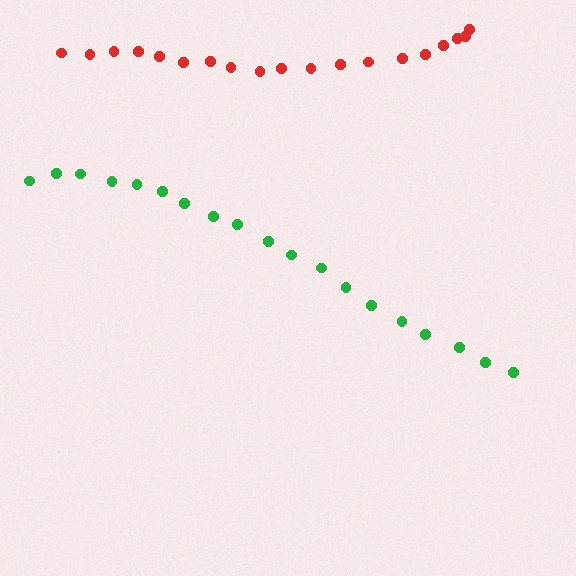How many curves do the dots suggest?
There are 2 distinct paths.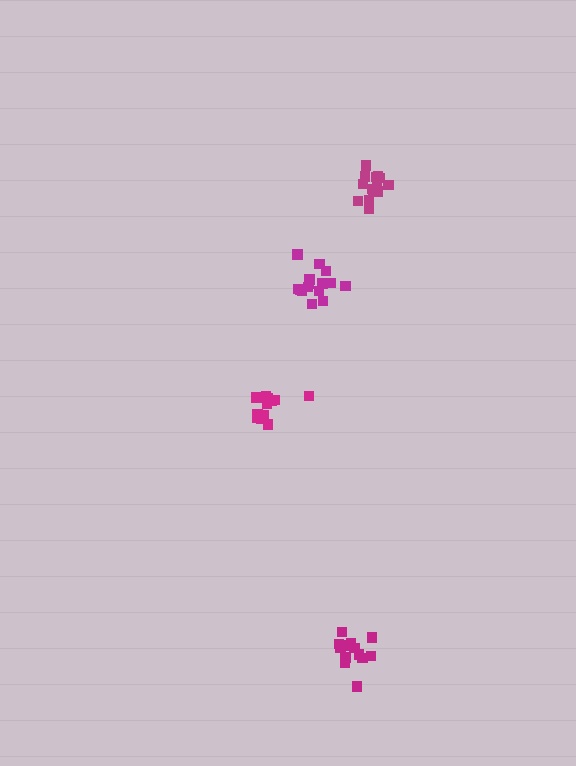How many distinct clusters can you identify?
There are 4 distinct clusters.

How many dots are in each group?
Group 1: 12 dots, Group 2: 15 dots, Group 3: 13 dots, Group 4: 14 dots (54 total).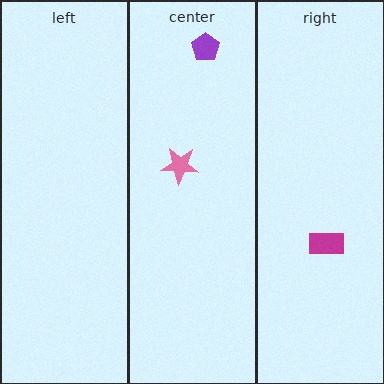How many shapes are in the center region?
2.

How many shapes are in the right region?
1.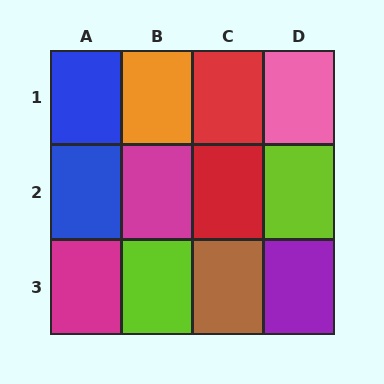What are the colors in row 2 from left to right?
Blue, magenta, red, lime.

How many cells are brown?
1 cell is brown.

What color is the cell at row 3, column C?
Brown.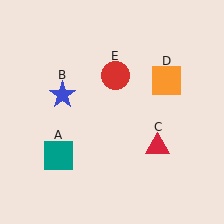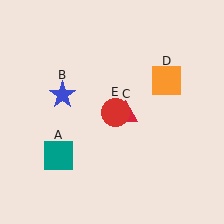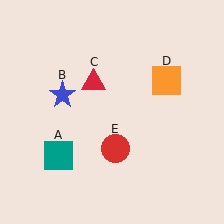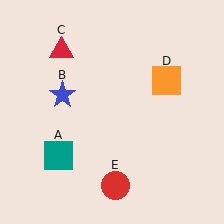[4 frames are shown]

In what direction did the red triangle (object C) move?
The red triangle (object C) moved up and to the left.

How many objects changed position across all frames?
2 objects changed position: red triangle (object C), red circle (object E).